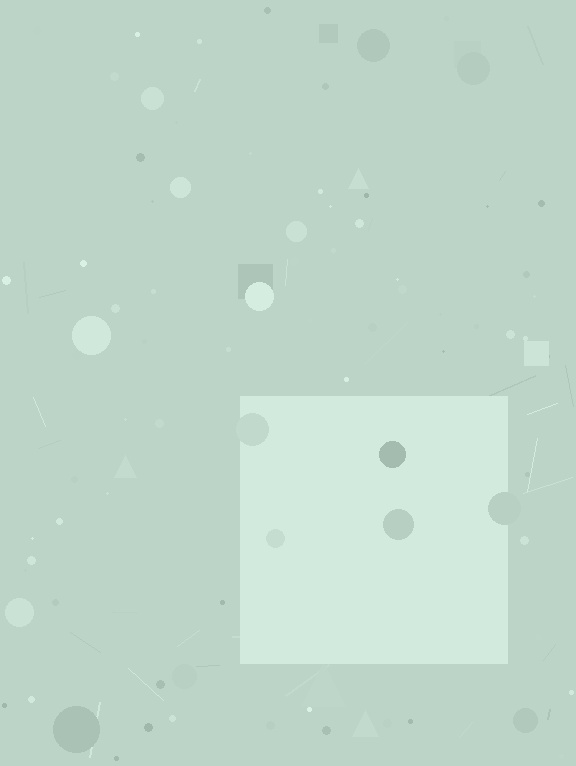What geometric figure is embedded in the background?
A square is embedded in the background.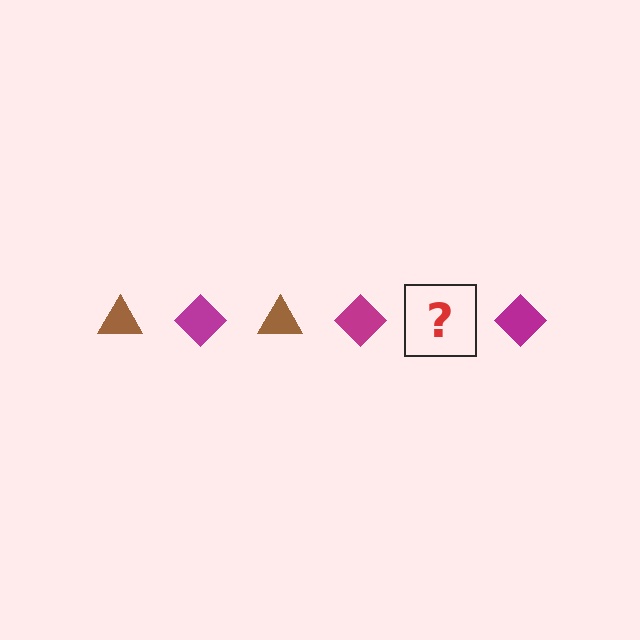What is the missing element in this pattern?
The missing element is a brown triangle.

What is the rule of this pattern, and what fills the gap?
The rule is that the pattern alternates between brown triangle and magenta diamond. The gap should be filled with a brown triangle.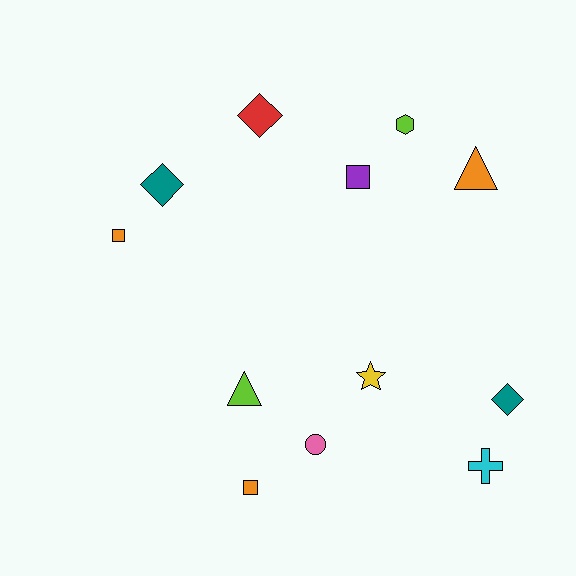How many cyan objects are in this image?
There is 1 cyan object.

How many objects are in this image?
There are 12 objects.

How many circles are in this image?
There is 1 circle.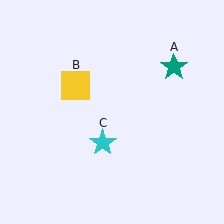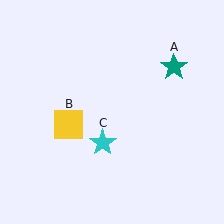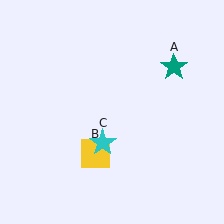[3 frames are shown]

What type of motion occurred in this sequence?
The yellow square (object B) rotated counterclockwise around the center of the scene.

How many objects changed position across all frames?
1 object changed position: yellow square (object B).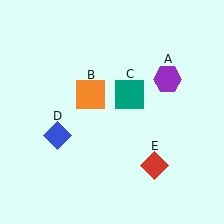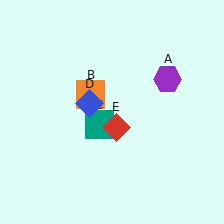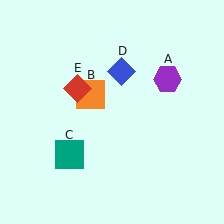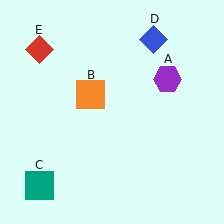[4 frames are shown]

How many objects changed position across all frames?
3 objects changed position: teal square (object C), blue diamond (object D), red diamond (object E).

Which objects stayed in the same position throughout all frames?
Purple hexagon (object A) and orange square (object B) remained stationary.